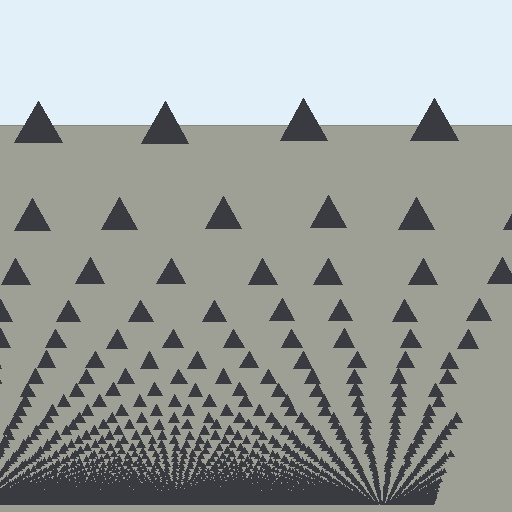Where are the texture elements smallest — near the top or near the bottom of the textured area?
Near the bottom.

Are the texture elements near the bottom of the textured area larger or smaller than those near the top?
Smaller. The gradient is inverted — elements near the bottom are smaller and denser.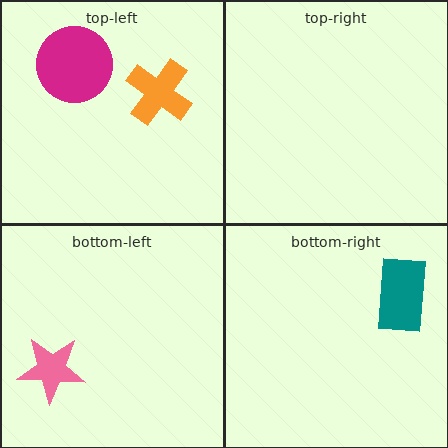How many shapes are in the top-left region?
2.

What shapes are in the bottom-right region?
The teal rectangle.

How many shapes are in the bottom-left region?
1.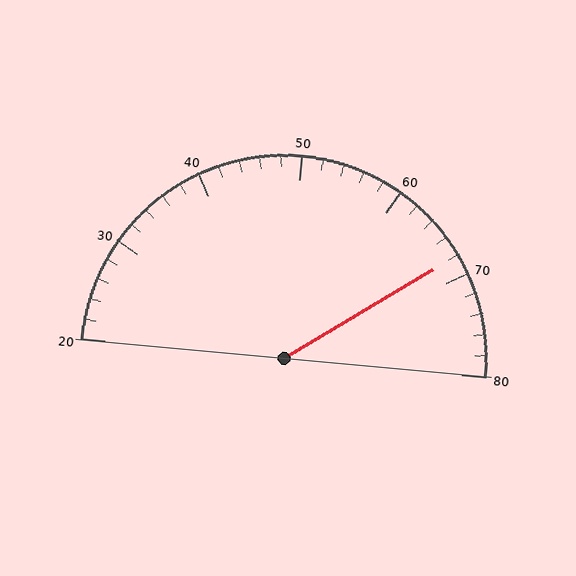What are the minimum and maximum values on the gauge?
The gauge ranges from 20 to 80.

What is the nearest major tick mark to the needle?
The nearest major tick mark is 70.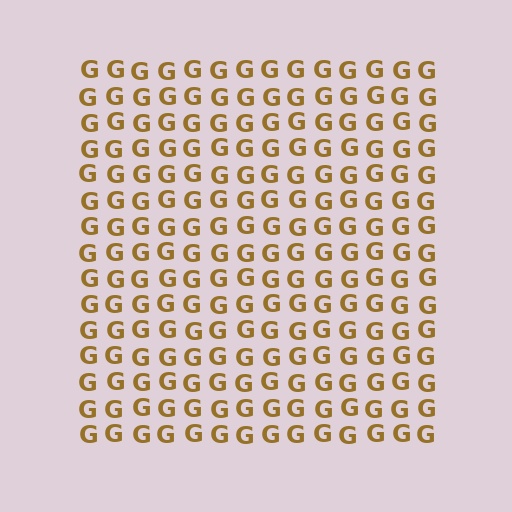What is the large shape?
The large shape is a square.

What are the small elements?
The small elements are letter G's.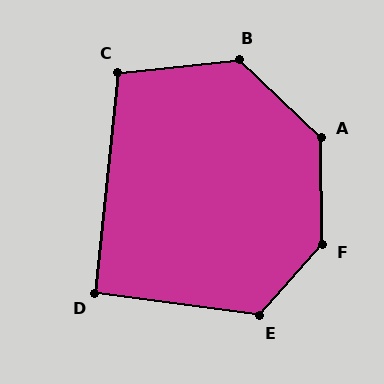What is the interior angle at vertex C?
Approximately 102 degrees (obtuse).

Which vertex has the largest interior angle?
F, at approximately 138 degrees.